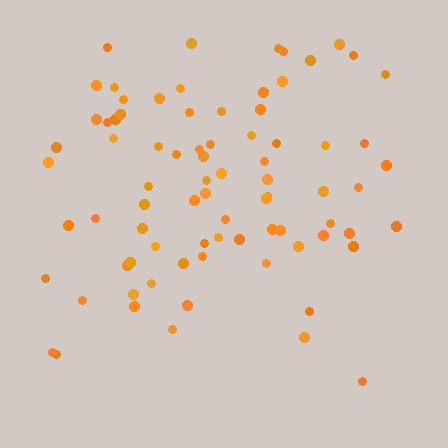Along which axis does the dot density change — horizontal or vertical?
Vertical.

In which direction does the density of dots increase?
From bottom to top, with the top side densest.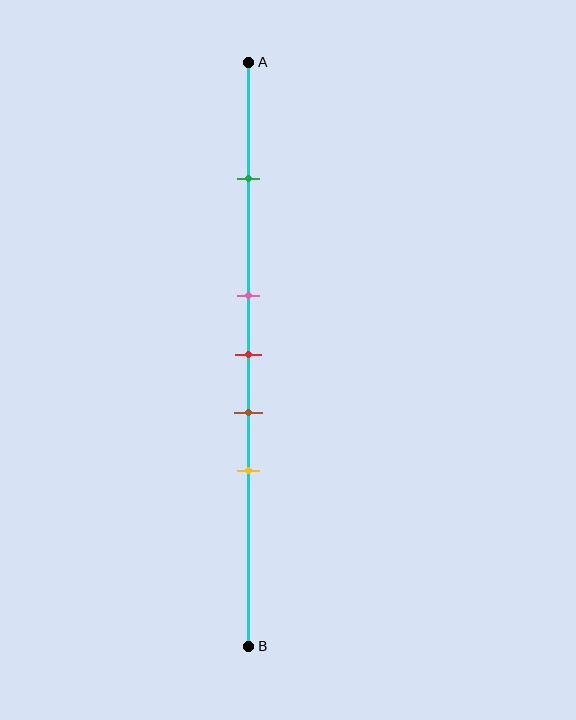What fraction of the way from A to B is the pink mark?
The pink mark is approximately 40% (0.4) of the way from A to B.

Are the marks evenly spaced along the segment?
No, the marks are not evenly spaced.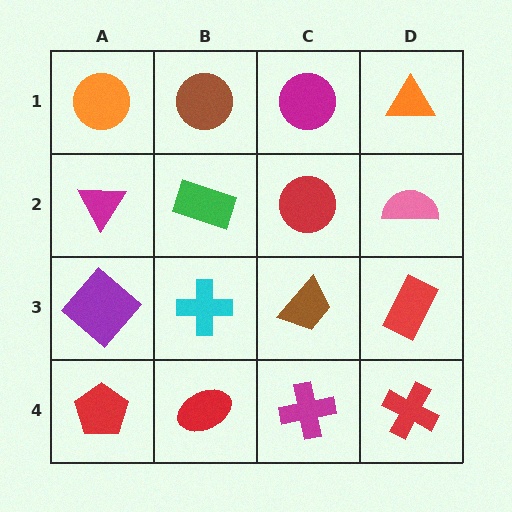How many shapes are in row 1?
4 shapes.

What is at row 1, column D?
An orange triangle.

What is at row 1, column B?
A brown circle.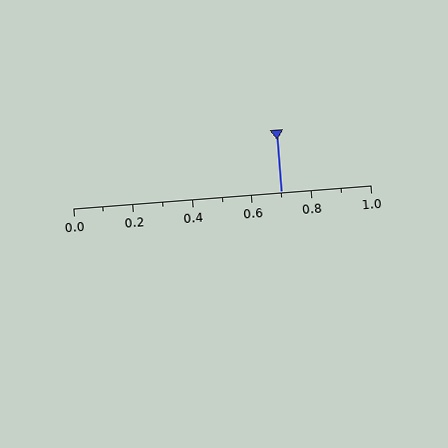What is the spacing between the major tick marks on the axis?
The major ticks are spaced 0.2 apart.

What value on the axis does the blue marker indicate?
The marker indicates approximately 0.7.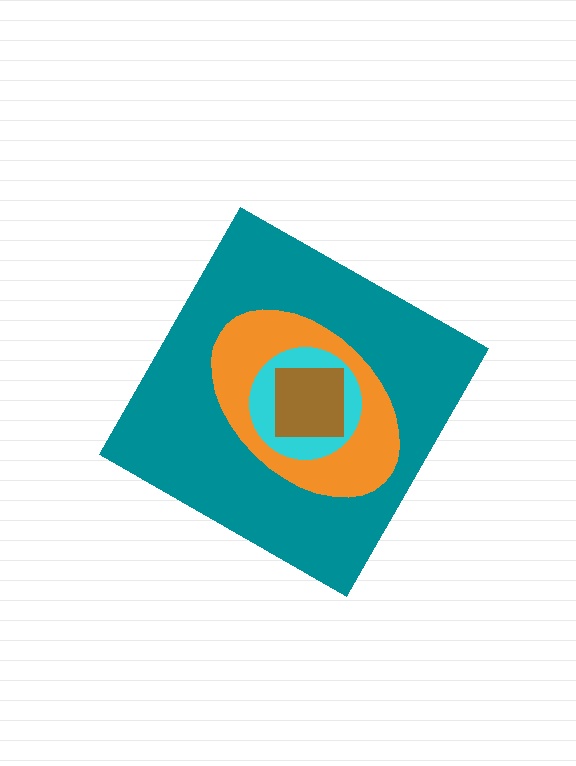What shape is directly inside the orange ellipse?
The cyan circle.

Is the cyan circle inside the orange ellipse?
Yes.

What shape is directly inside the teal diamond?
The orange ellipse.